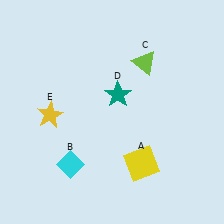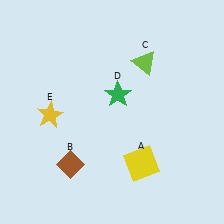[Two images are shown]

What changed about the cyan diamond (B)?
In Image 1, B is cyan. In Image 2, it changed to brown.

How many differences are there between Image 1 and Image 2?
There are 2 differences between the two images.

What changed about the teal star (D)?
In Image 1, D is teal. In Image 2, it changed to green.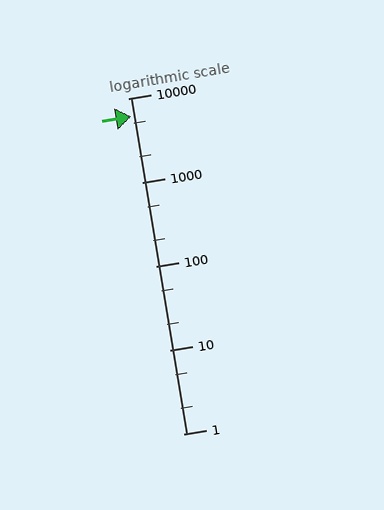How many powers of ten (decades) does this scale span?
The scale spans 4 decades, from 1 to 10000.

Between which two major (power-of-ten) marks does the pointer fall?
The pointer is between 1000 and 10000.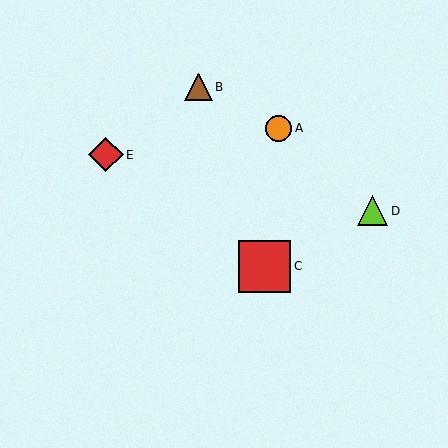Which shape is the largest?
The red square (labeled C) is the largest.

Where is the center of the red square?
The center of the red square is at (265, 266).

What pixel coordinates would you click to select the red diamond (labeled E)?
Click at (106, 155) to select the red diamond E.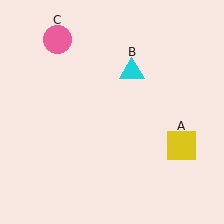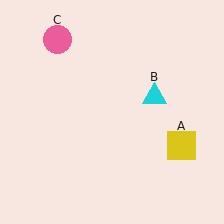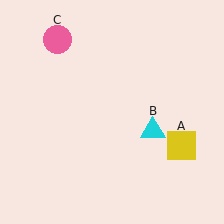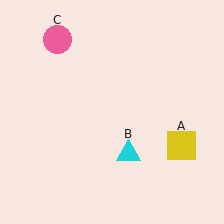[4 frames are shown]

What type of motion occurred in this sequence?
The cyan triangle (object B) rotated clockwise around the center of the scene.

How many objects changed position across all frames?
1 object changed position: cyan triangle (object B).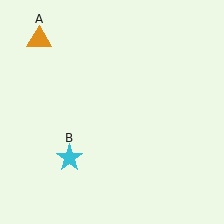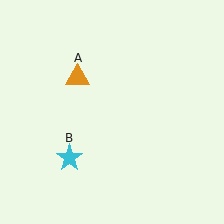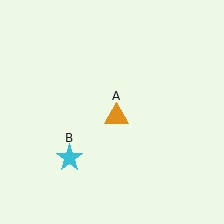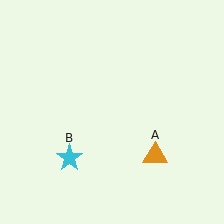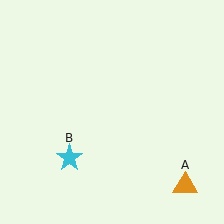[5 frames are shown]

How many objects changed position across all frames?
1 object changed position: orange triangle (object A).